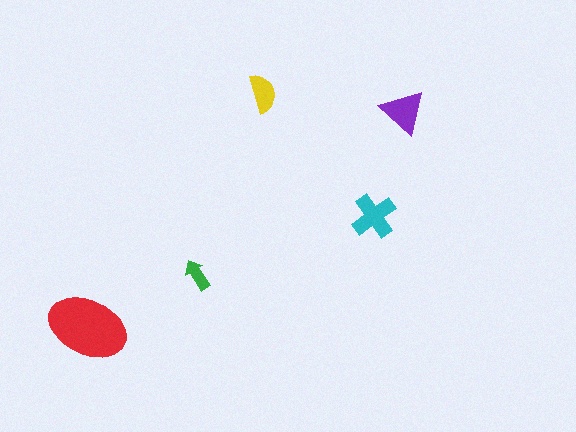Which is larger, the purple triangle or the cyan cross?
The cyan cross.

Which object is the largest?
The red ellipse.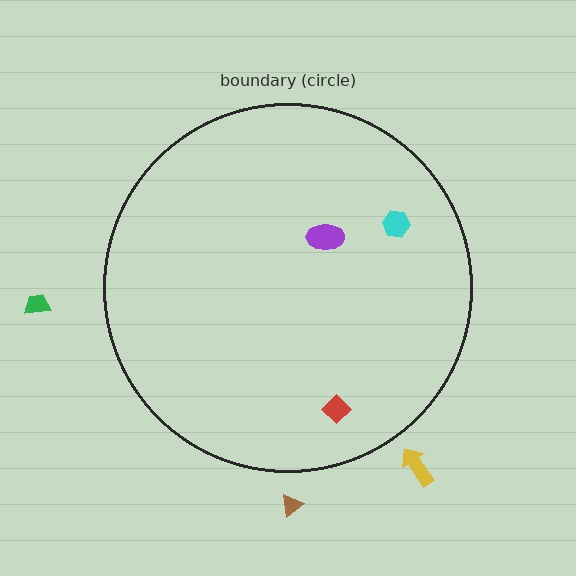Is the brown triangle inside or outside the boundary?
Outside.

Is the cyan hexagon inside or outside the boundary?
Inside.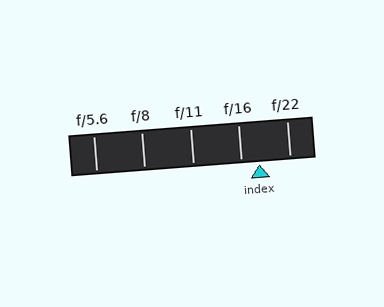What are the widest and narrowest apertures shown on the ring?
The widest aperture shown is f/5.6 and the narrowest is f/22.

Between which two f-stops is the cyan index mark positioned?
The index mark is between f/16 and f/22.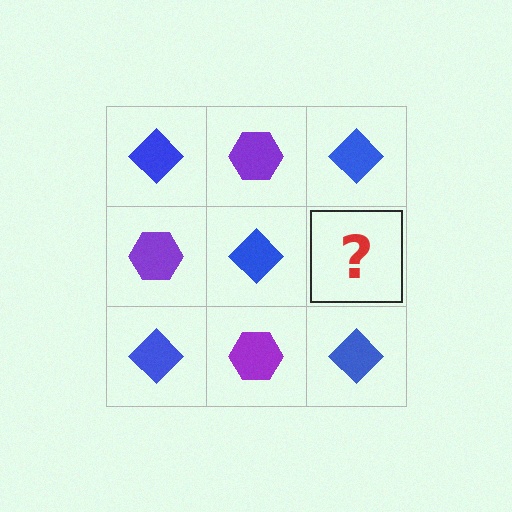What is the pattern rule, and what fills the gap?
The rule is that it alternates blue diamond and purple hexagon in a checkerboard pattern. The gap should be filled with a purple hexagon.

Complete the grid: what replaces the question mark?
The question mark should be replaced with a purple hexagon.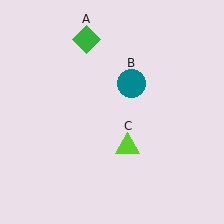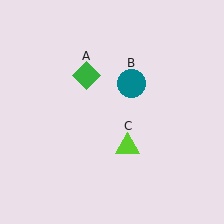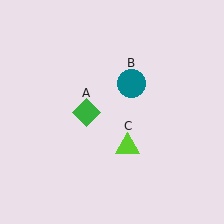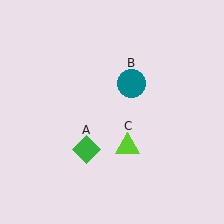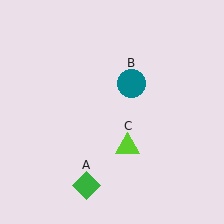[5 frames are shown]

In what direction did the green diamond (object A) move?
The green diamond (object A) moved down.